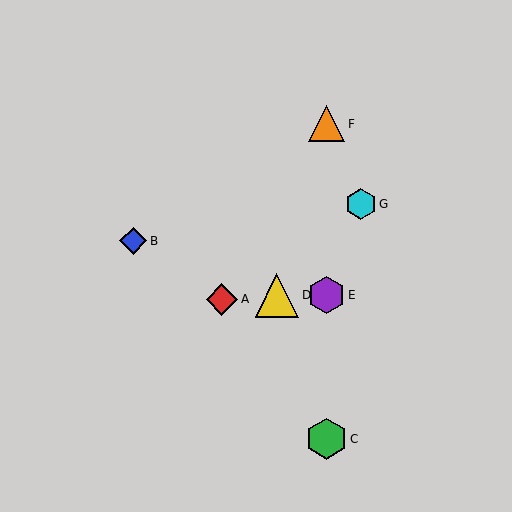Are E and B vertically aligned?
No, E is at x≈326 and B is at x≈133.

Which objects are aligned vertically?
Objects C, E, F are aligned vertically.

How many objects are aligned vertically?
3 objects (C, E, F) are aligned vertically.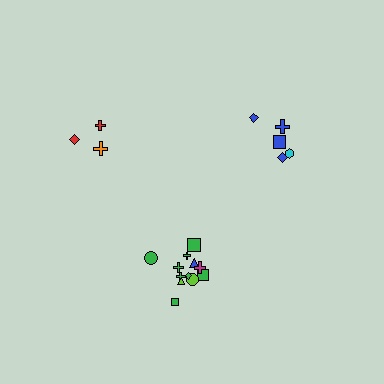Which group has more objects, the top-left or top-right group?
The top-right group.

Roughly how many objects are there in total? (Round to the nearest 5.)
Roughly 20 objects in total.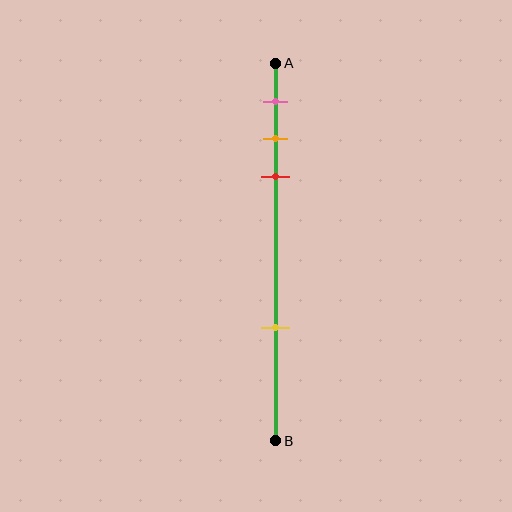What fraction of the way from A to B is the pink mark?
The pink mark is approximately 10% (0.1) of the way from A to B.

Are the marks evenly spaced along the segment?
No, the marks are not evenly spaced.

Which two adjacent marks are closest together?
The orange and red marks are the closest adjacent pair.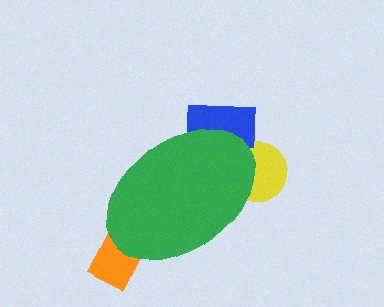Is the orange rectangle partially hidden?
Yes, the orange rectangle is partially hidden behind the green ellipse.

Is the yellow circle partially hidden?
Yes, the yellow circle is partially hidden behind the green ellipse.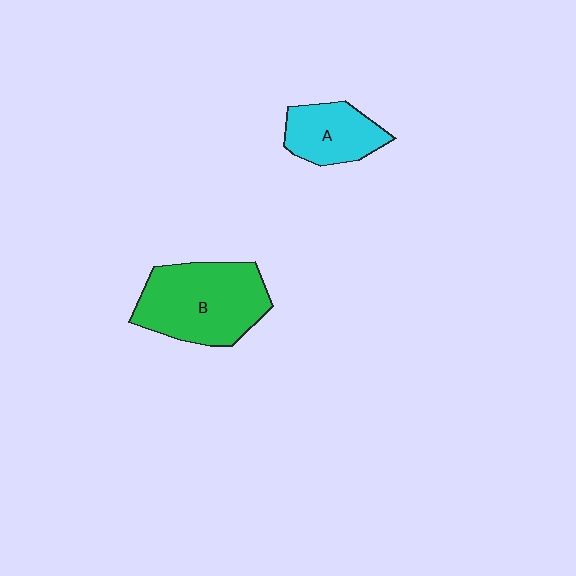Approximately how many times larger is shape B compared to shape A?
Approximately 1.8 times.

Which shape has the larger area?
Shape B (green).